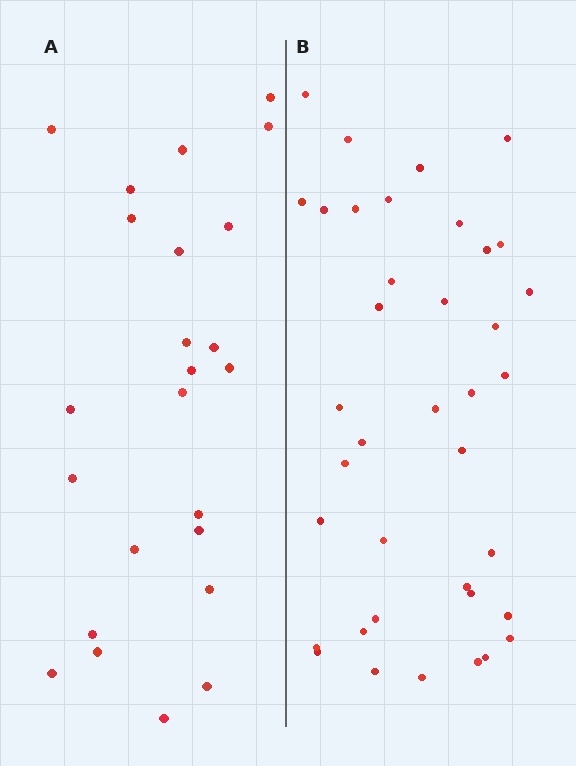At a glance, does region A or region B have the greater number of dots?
Region B (the right region) has more dots.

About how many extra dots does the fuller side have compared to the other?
Region B has approximately 15 more dots than region A.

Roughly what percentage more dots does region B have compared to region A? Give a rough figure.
About 60% more.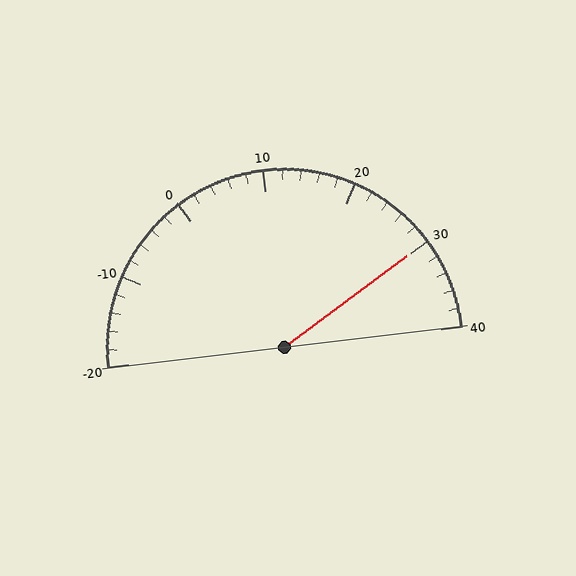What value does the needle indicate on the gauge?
The needle indicates approximately 30.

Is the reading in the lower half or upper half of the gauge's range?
The reading is in the upper half of the range (-20 to 40).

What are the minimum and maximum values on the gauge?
The gauge ranges from -20 to 40.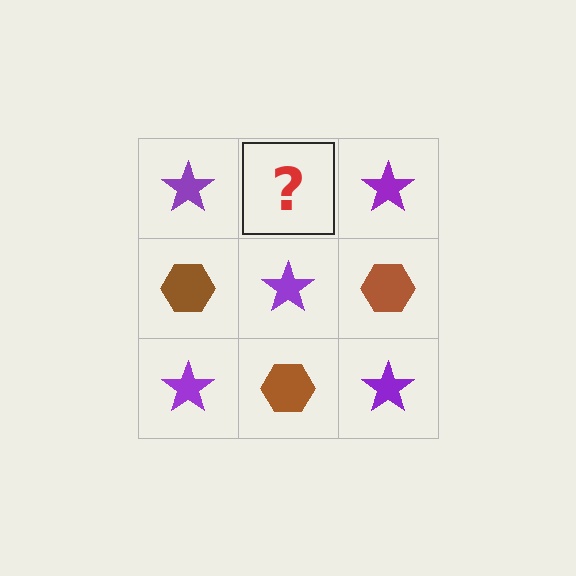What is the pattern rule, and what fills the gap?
The rule is that it alternates purple star and brown hexagon in a checkerboard pattern. The gap should be filled with a brown hexagon.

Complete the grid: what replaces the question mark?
The question mark should be replaced with a brown hexagon.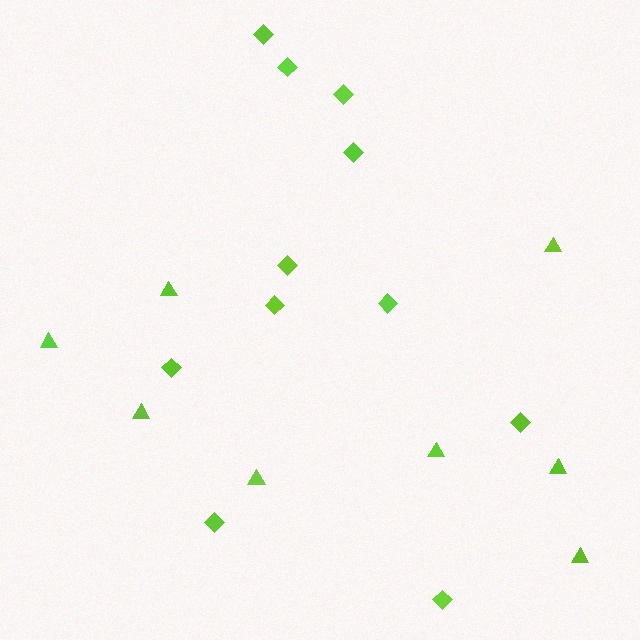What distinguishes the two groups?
There are 2 groups: one group of triangles (8) and one group of diamonds (11).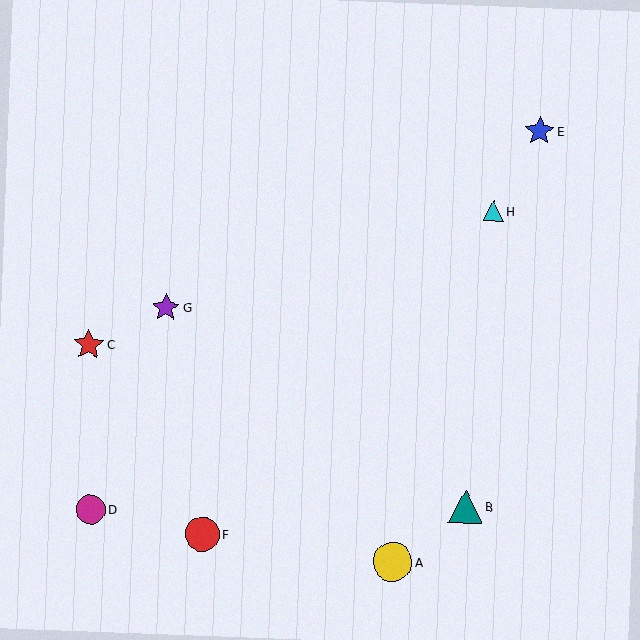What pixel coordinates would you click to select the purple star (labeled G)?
Click at (166, 308) to select the purple star G.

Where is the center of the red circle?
The center of the red circle is at (202, 534).